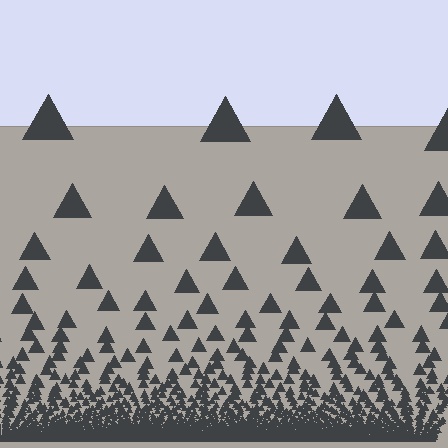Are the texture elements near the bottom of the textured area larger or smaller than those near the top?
Smaller. The gradient is inverted — elements near the bottom are smaller and denser.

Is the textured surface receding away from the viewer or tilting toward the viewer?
The surface appears to tilt toward the viewer. Texture elements get larger and sparser toward the top.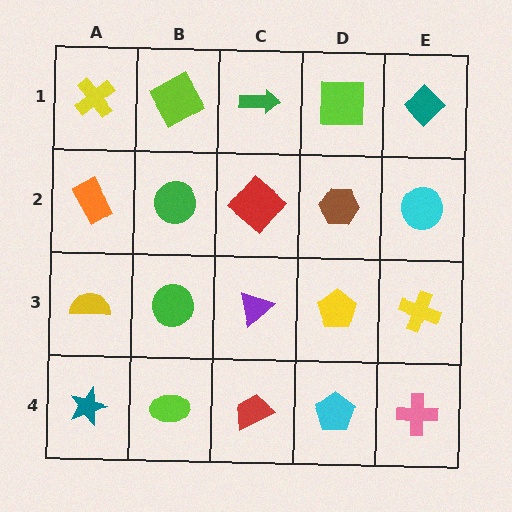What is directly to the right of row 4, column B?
A red trapezoid.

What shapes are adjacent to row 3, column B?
A green circle (row 2, column B), a lime ellipse (row 4, column B), a yellow semicircle (row 3, column A), a purple triangle (row 3, column C).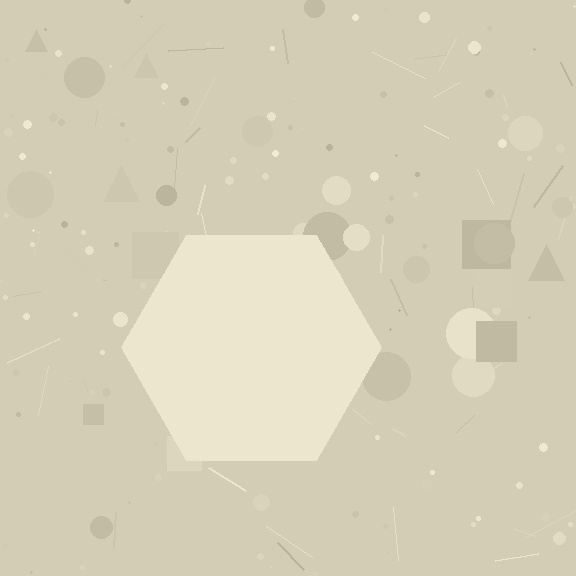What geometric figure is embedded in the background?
A hexagon is embedded in the background.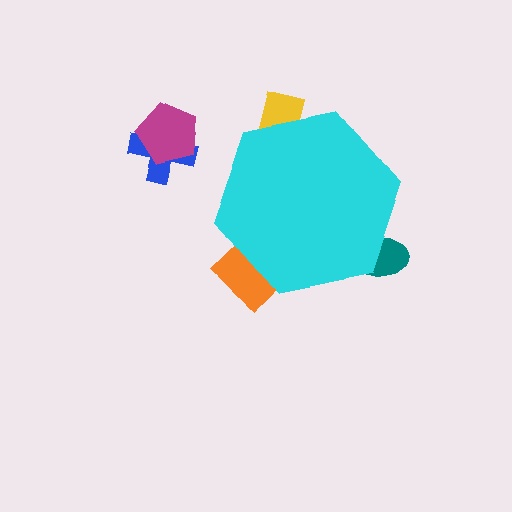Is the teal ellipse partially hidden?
Yes, the teal ellipse is partially hidden behind the cyan hexagon.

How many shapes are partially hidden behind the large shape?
4 shapes are partially hidden.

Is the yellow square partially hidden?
Yes, the yellow square is partially hidden behind the cyan hexagon.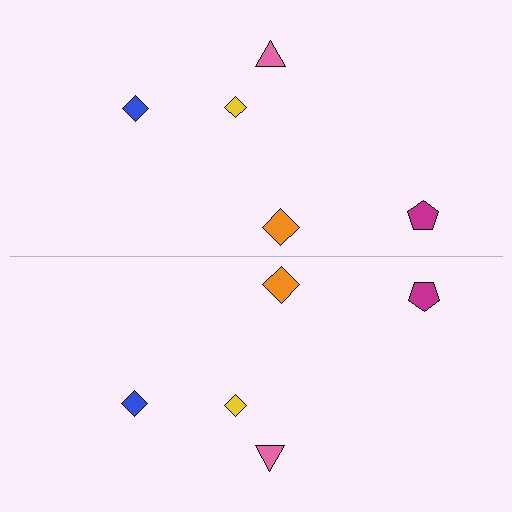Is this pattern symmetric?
Yes, this pattern has bilateral (reflection) symmetry.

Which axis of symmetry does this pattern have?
The pattern has a horizontal axis of symmetry running through the center of the image.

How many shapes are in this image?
There are 10 shapes in this image.